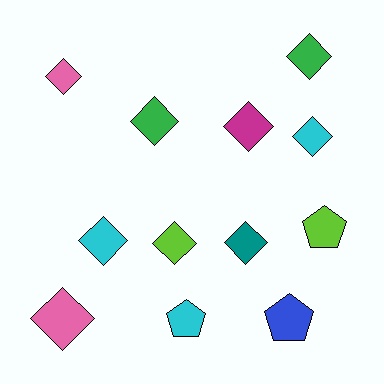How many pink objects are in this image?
There are 2 pink objects.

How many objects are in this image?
There are 12 objects.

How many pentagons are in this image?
There are 3 pentagons.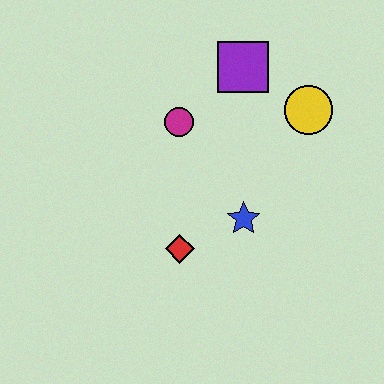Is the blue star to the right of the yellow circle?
No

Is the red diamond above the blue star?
No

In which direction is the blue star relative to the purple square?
The blue star is below the purple square.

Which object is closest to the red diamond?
The blue star is closest to the red diamond.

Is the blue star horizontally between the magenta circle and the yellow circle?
Yes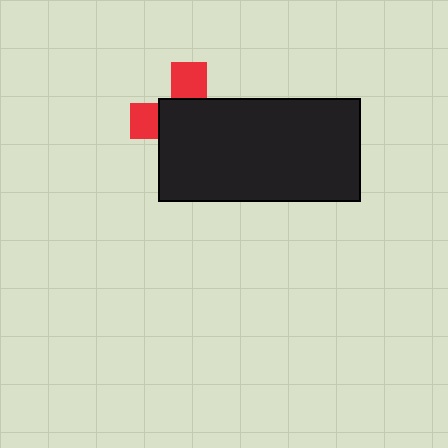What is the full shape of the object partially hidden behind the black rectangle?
The partially hidden object is a red cross.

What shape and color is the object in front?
The object in front is a black rectangle.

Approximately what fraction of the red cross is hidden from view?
Roughly 68% of the red cross is hidden behind the black rectangle.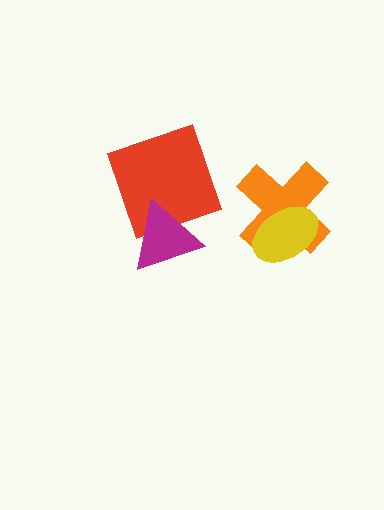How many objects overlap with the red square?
1 object overlaps with the red square.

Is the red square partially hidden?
Yes, it is partially covered by another shape.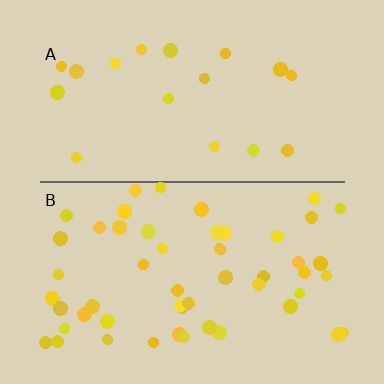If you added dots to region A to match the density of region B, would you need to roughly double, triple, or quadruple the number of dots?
Approximately triple.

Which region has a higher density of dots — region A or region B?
B (the bottom).